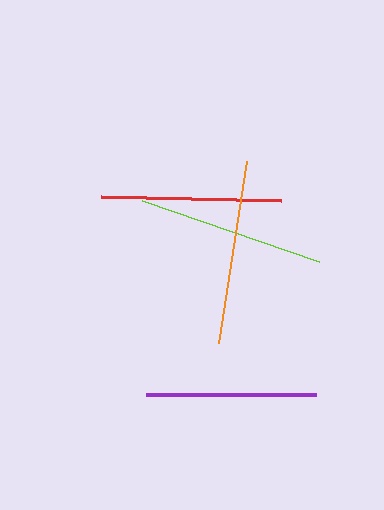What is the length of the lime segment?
The lime segment is approximately 187 pixels long.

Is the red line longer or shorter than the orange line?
The orange line is longer than the red line.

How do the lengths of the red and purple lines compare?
The red and purple lines are approximately the same length.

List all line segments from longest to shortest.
From longest to shortest: lime, orange, red, purple.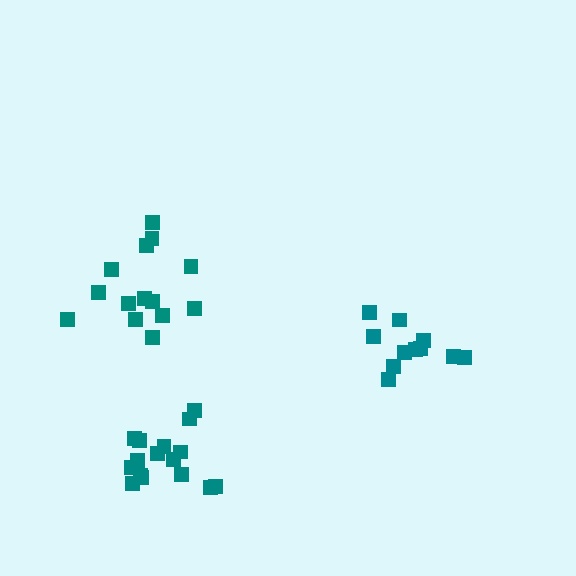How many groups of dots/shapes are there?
There are 3 groups.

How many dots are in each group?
Group 1: 11 dots, Group 2: 14 dots, Group 3: 16 dots (41 total).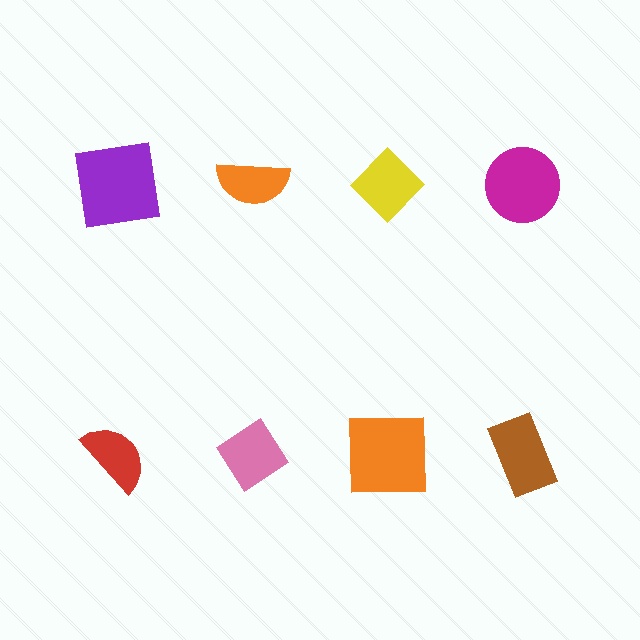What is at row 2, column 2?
A pink diamond.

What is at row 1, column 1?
A purple square.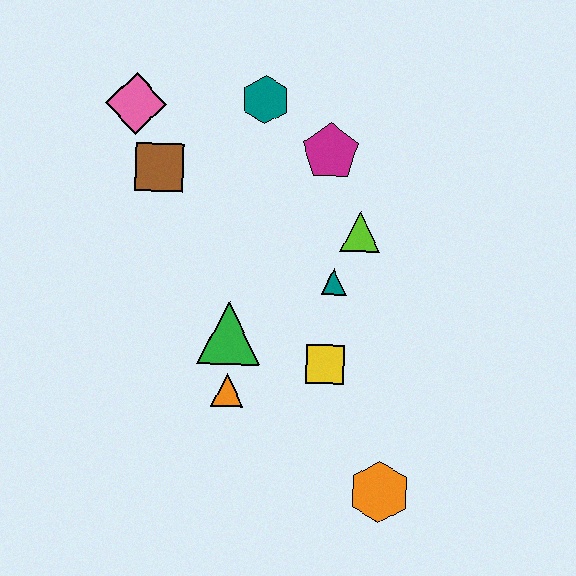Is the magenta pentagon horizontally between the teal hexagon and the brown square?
No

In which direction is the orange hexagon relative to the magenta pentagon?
The orange hexagon is below the magenta pentagon.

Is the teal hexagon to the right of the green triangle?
Yes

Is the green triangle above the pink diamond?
No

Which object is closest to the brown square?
The pink diamond is closest to the brown square.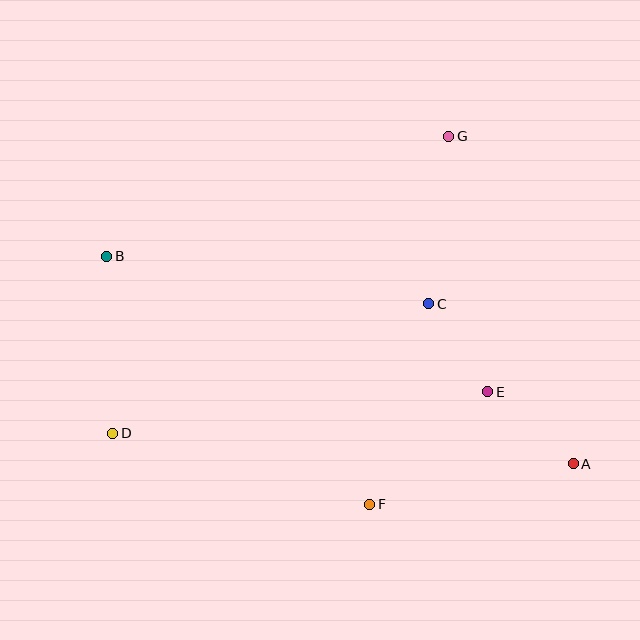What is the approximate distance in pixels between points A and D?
The distance between A and D is approximately 462 pixels.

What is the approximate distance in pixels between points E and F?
The distance between E and F is approximately 163 pixels.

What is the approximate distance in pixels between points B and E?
The distance between B and E is approximately 405 pixels.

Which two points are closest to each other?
Points C and E are closest to each other.